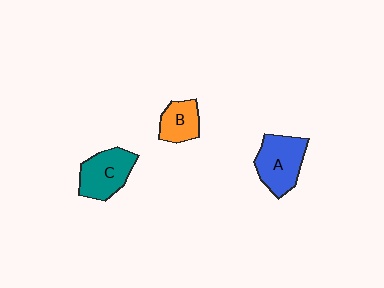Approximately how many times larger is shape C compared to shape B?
Approximately 1.5 times.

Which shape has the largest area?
Shape A (blue).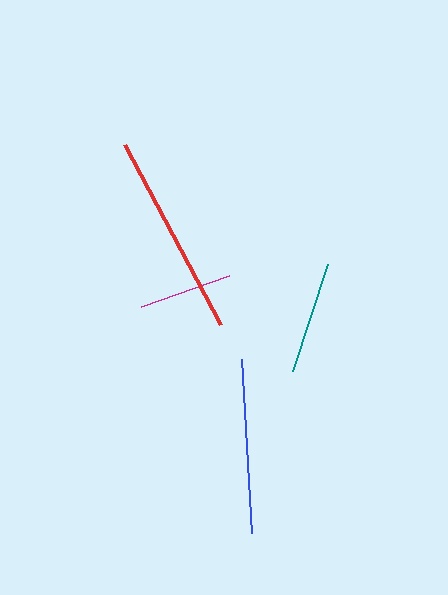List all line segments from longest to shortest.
From longest to shortest: red, blue, teal, magenta.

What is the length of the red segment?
The red segment is approximately 204 pixels long.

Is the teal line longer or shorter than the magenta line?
The teal line is longer than the magenta line.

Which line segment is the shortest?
The magenta line is the shortest at approximately 94 pixels.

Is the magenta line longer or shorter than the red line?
The red line is longer than the magenta line.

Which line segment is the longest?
The red line is the longest at approximately 204 pixels.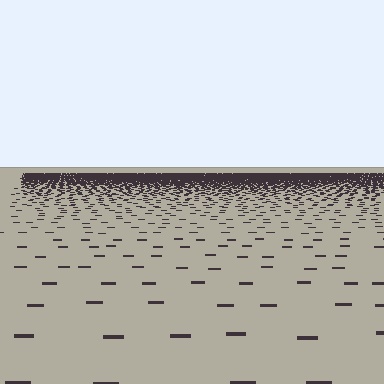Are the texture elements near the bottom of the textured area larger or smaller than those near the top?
Larger. Near the bottom, elements are closer to the viewer and appear at a bigger on-screen size.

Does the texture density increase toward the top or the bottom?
Density increases toward the top.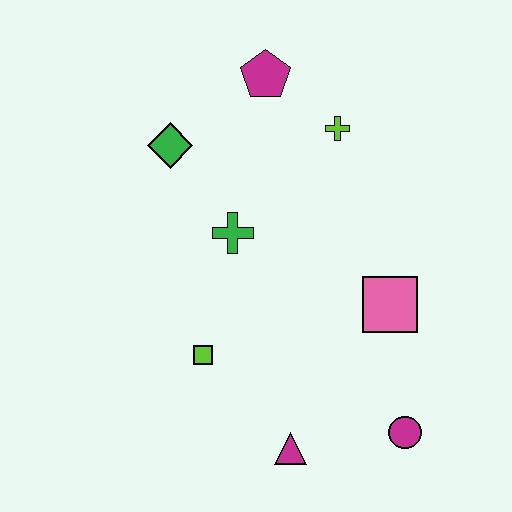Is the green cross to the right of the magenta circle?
No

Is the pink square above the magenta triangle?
Yes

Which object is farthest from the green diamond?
The magenta circle is farthest from the green diamond.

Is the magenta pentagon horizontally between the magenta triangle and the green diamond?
Yes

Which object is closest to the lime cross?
The magenta pentagon is closest to the lime cross.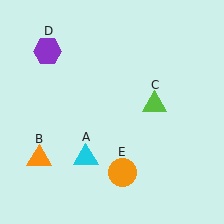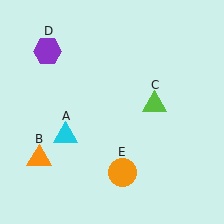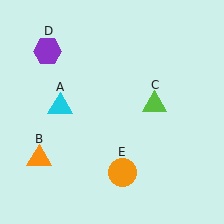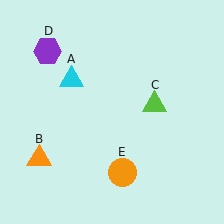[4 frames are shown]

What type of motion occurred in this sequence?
The cyan triangle (object A) rotated clockwise around the center of the scene.